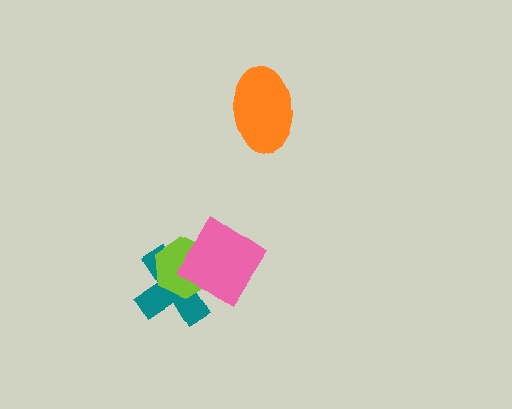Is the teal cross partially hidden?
Yes, it is partially covered by another shape.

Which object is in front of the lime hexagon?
The pink diamond is in front of the lime hexagon.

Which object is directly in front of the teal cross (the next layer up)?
The lime hexagon is directly in front of the teal cross.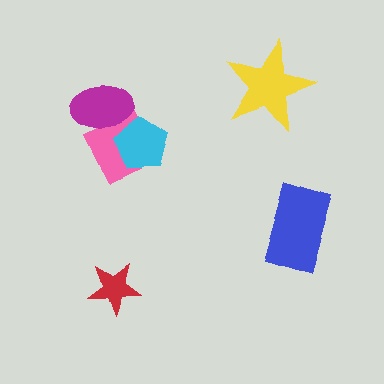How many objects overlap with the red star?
0 objects overlap with the red star.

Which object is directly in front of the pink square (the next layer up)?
The cyan pentagon is directly in front of the pink square.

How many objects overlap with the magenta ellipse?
2 objects overlap with the magenta ellipse.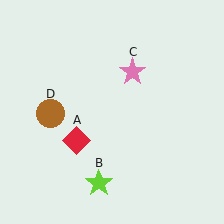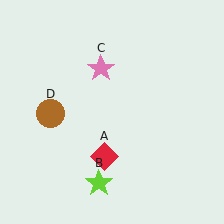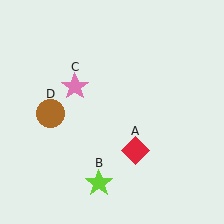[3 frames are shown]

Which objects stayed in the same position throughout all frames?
Lime star (object B) and brown circle (object D) remained stationary.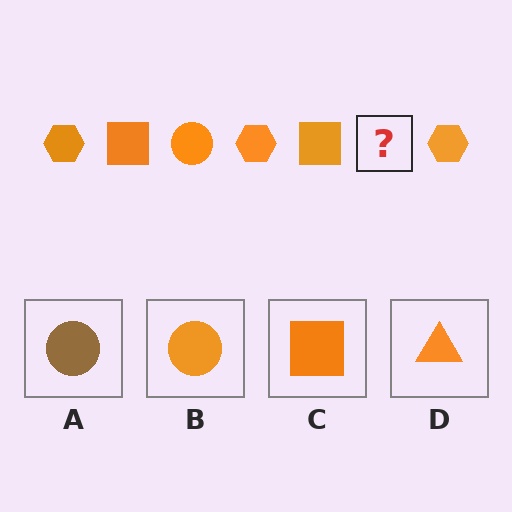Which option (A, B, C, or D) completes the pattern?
B.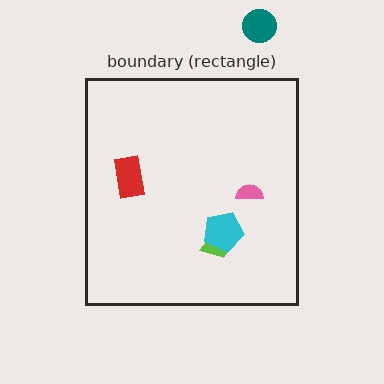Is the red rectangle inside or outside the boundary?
Inside.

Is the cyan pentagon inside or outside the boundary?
Inside.